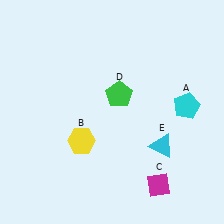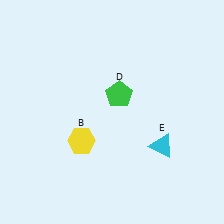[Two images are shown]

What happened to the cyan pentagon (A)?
The cyan pentagon (A) was removed in Image 2. It was in the top-right area of Image 1.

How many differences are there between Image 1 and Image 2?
There are 2 differences between the two images.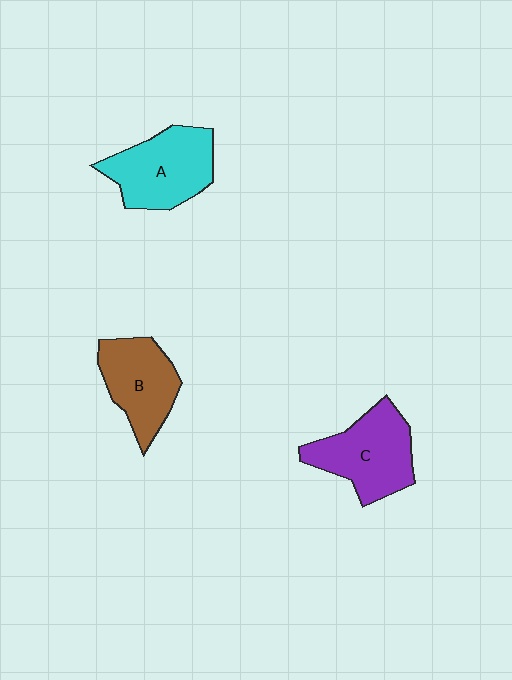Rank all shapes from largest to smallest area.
From largest to smallest: A (cyan), C (purple), B (brown).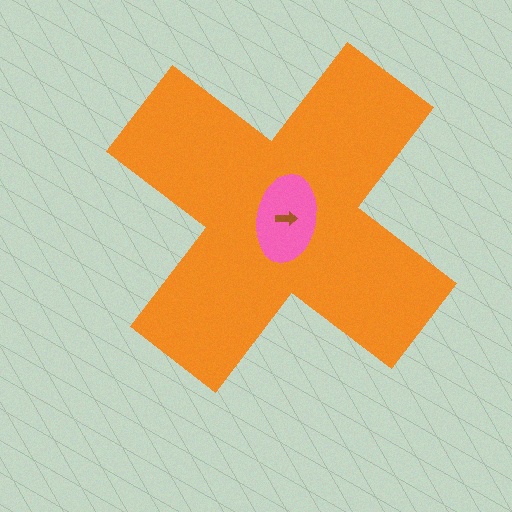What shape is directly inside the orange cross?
The pink ellipse.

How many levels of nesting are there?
3.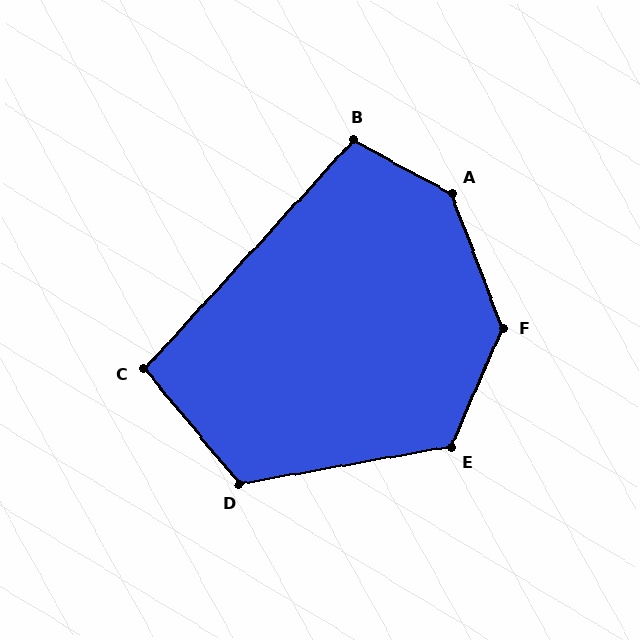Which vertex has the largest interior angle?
A, at approximately 139 degrees.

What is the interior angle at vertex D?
Approximately 120 degrees (obtuse).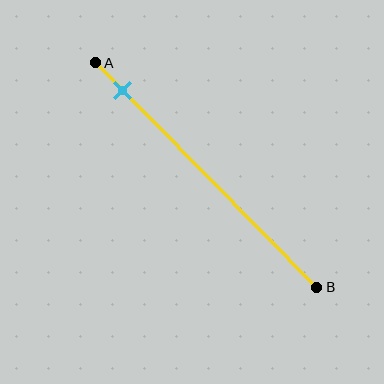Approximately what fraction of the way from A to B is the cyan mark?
The cyan mark is approximately 10% of the way from A to B.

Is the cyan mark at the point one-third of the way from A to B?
No, the mark is at about 10% from A, not at the 33% one-third point.